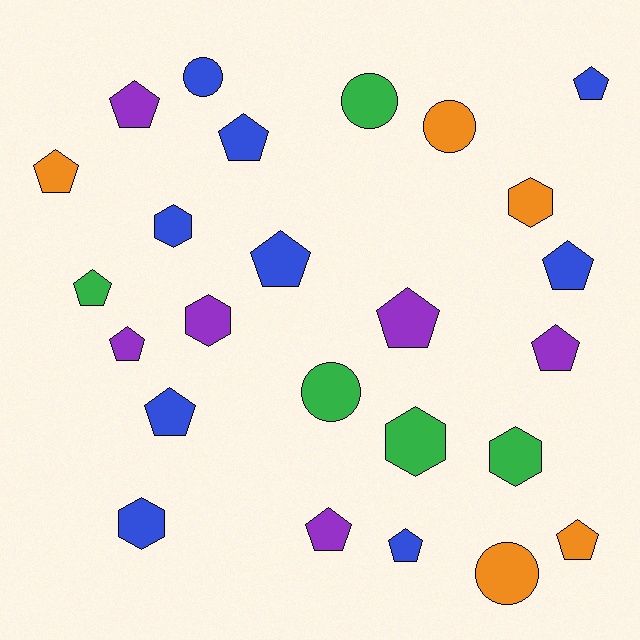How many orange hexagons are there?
There is 1 orange hexagon.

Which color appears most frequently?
Blue, with 9 objects.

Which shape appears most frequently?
Pentagon, with 14 objects.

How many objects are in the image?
There are 25 objects.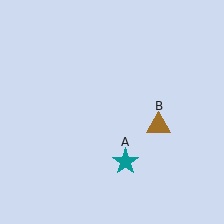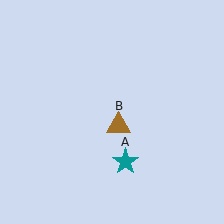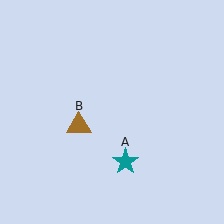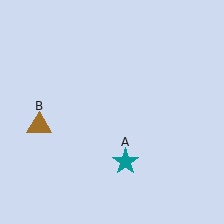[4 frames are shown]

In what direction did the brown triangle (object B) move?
The brown triangle (object B) moved left.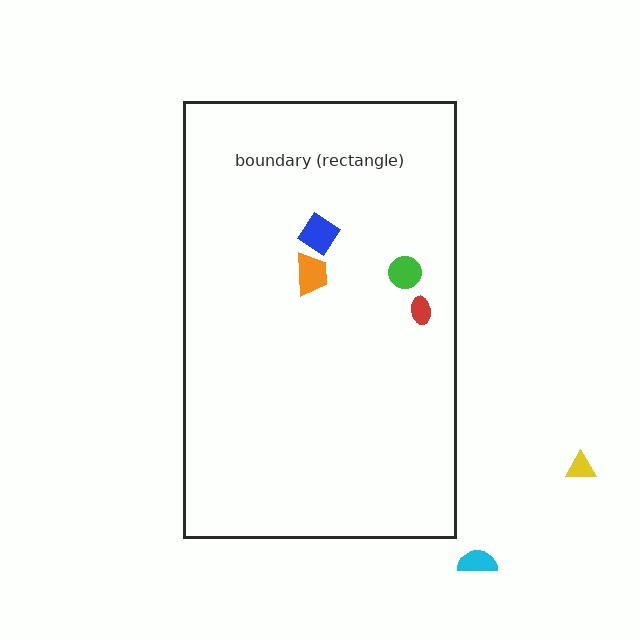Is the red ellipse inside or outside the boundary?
Inside.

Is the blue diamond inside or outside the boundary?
Inside.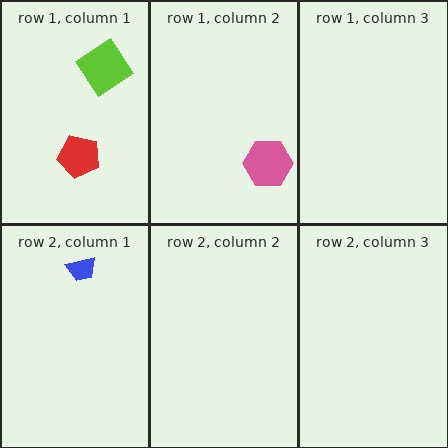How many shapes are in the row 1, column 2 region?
1.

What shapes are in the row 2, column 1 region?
The blue trapezoid.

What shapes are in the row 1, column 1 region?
The lime diamond, the red pentagon.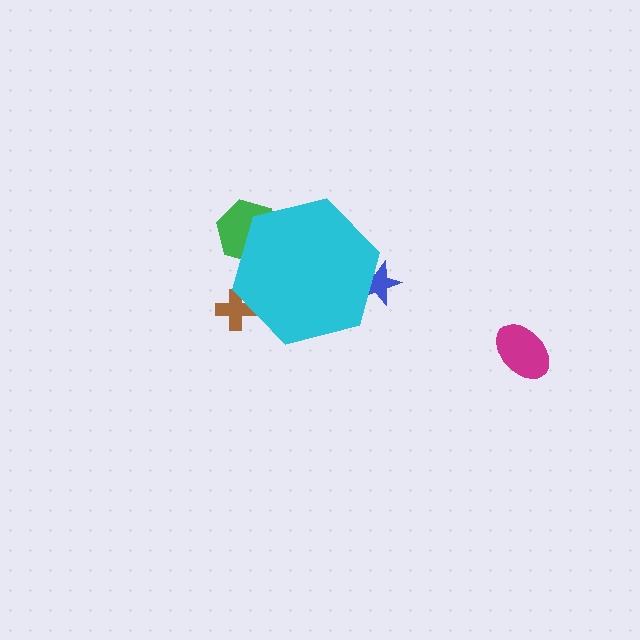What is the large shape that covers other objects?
A cyan hexagon.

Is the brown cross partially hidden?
Yes, the brown cross is partially hidden behind the cyan hexagon.